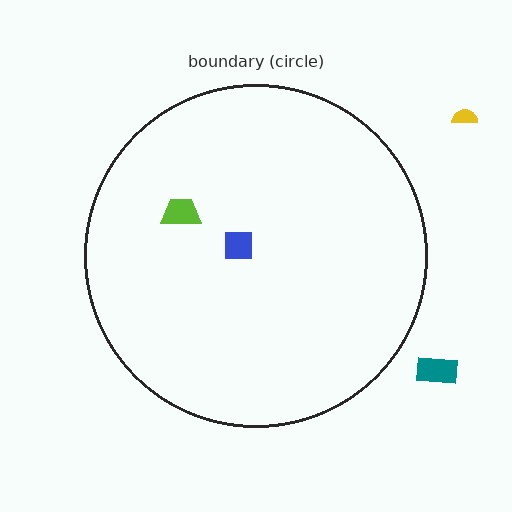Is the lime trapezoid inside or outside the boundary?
Inside.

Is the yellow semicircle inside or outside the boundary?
Outside.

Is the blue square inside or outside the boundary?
Inside.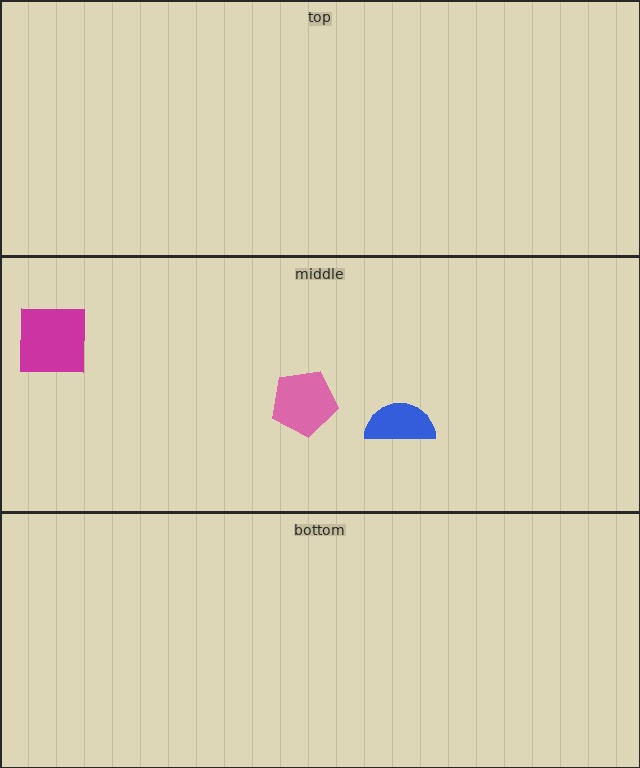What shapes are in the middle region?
The magenta square, the pink pentagon, the blue semicircle.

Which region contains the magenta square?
The middle region.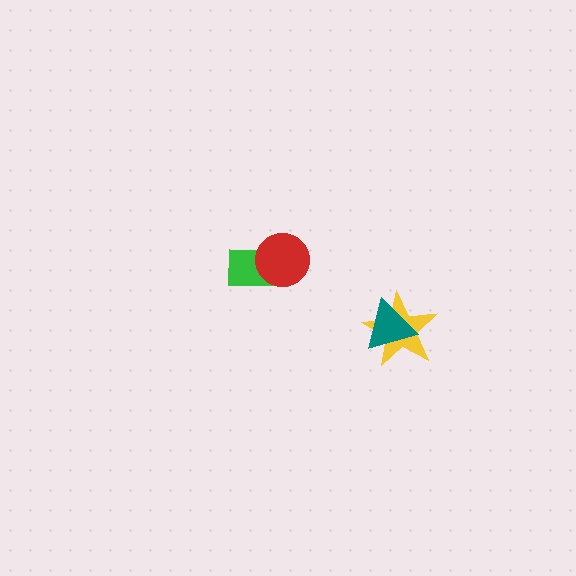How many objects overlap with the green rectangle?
1 object overlaps with the green rectangle.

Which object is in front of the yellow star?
The teal triangle is in front of the yellow star.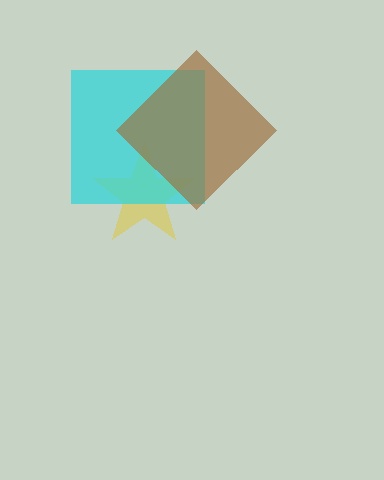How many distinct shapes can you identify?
There are 3 distinct shapes: a yellow star, a cyan square, a brown diamond.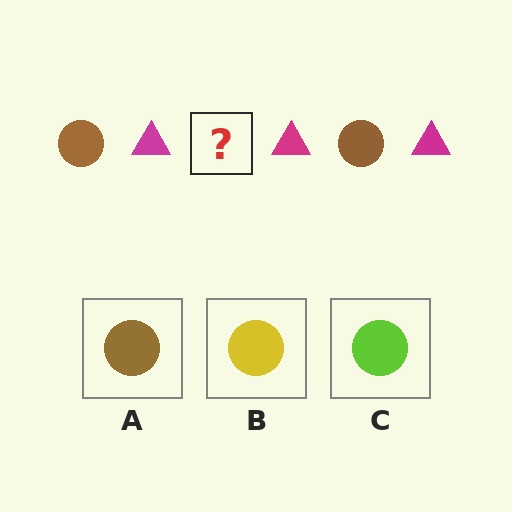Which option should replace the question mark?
Option A.